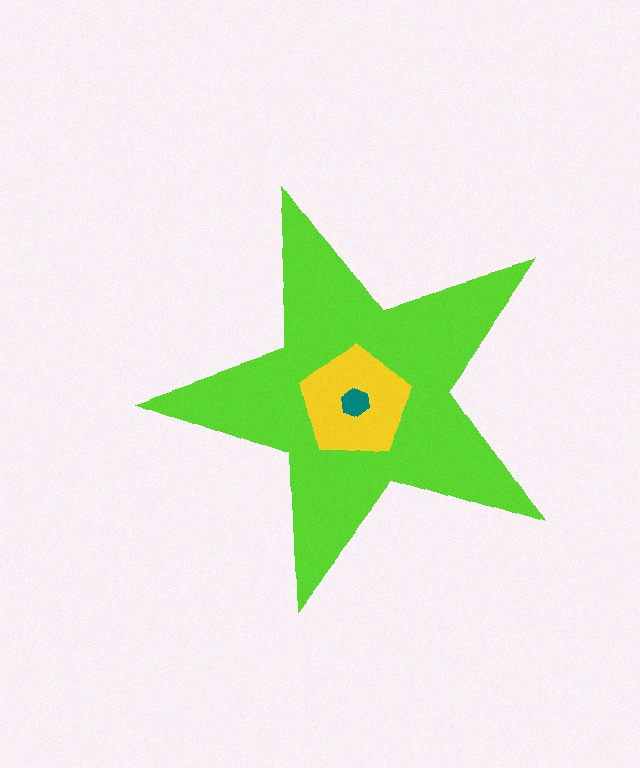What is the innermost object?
The teal hexagon.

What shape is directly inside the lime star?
The yellow pentagon.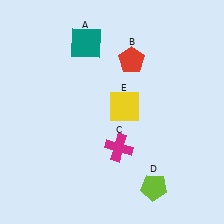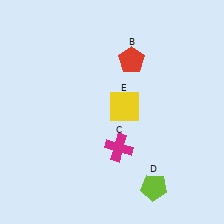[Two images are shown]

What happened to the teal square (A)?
The teal square (A) was removed in Image 2. It was in the top-left area of Image 1.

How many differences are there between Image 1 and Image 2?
There is 1 difference between the two images.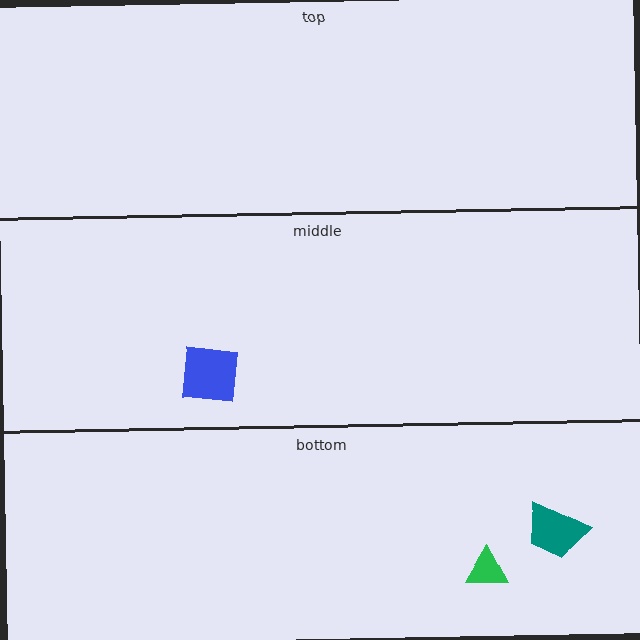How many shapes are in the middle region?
1.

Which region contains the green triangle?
The bottom region.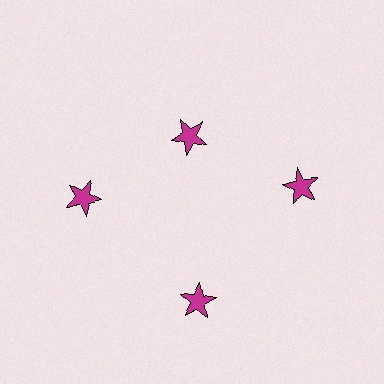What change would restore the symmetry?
The symmetry would be restored by moving it outward, back onto the ring so that all 4 stars sit at equal angles and equal distance from the center.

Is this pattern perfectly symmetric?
No. The 4 magenta stars are arranged in a ring, but one element near the 12 o'clock position is pulled inward toward the center, breaking the 4-fold rotational symmetry.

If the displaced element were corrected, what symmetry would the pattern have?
It would have 4-fold rotational symmetry — the pattern would map onto itself every 90 degrees.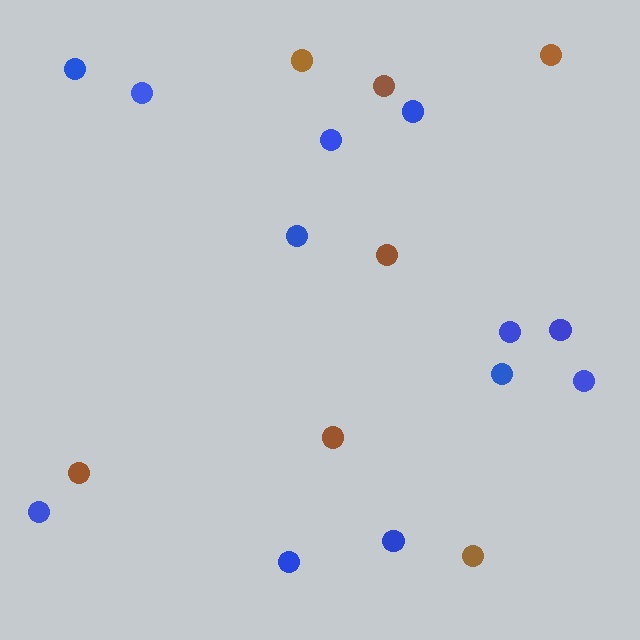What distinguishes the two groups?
There are 2 groups: one group of brown circles (7) and one group of blue circles (12).